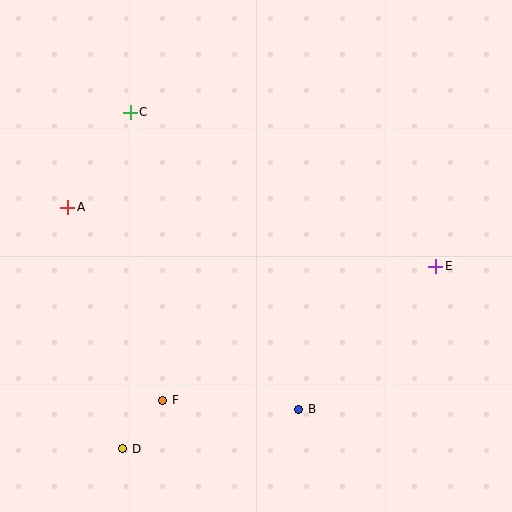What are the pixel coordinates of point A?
Point A is at (68, 207).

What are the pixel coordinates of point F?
Point F is at (163, 400).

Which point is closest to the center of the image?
Point B at (299, 409) is closest to the center.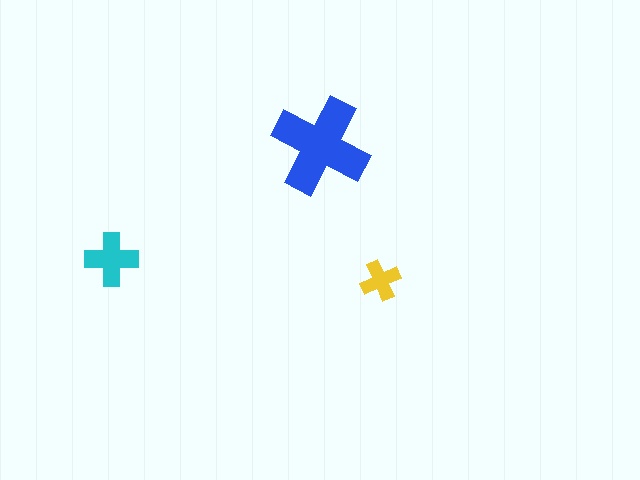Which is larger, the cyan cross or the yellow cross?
The cyan one.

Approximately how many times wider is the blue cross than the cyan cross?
About 2 times wider.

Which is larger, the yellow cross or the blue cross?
The blue one.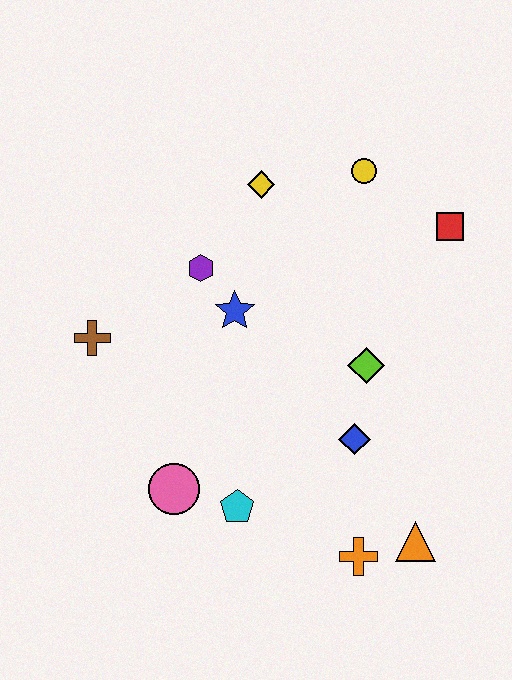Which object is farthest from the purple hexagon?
The orange triangle is farthest from the purple hexagon.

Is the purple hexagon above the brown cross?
Yes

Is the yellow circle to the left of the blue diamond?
No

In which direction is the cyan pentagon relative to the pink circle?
The cyan pentagon is to the right of the pink circle.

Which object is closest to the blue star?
The purple hexagon is closest to the blue star.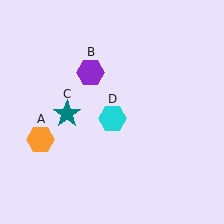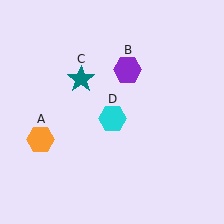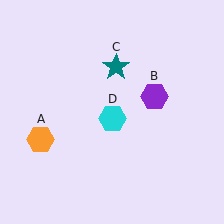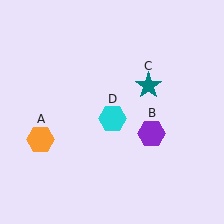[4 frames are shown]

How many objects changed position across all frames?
2 objects changed position: purple hexagon (object B), teal star (object C).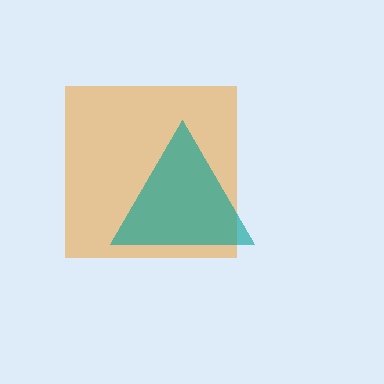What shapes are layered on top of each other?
The layered shapes are: an orange square, a teal triangle.